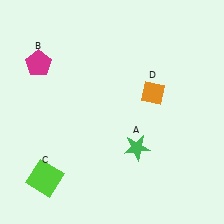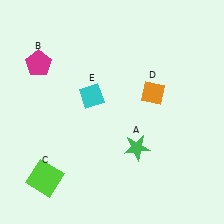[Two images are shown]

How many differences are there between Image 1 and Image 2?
There is 1 difference between the two images.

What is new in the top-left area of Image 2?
A cyan diamond (E) was added in the top-left area of Image 2.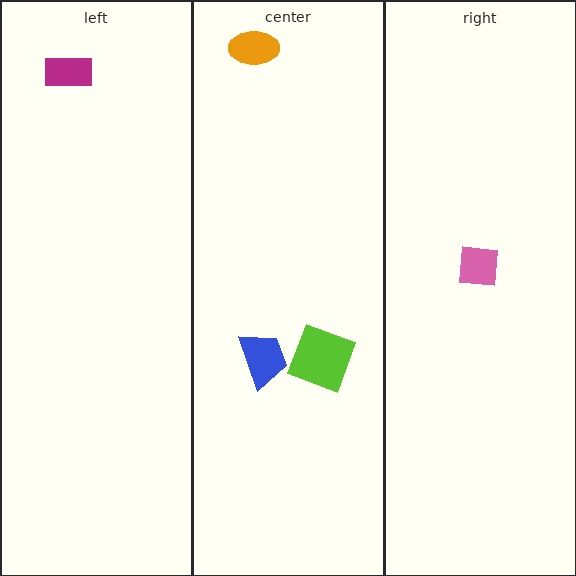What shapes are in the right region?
The pink square.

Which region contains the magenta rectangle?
The left region.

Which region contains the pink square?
The right region.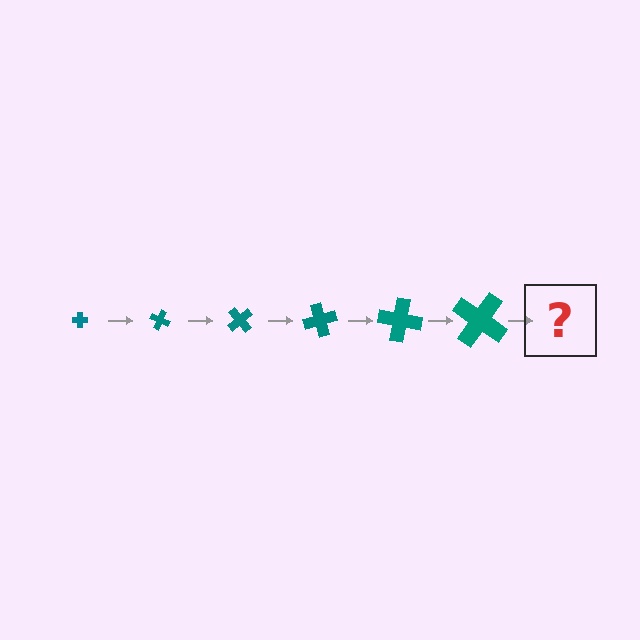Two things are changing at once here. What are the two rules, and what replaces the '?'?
The two rules are that the cross grows larger each step and it rotates 25 degrees each step. The '?' should be a cross, larger than the previous one and rotated 150 degrees from the start.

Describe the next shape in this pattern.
It should be a cross, larger than the previous one and rotated 150 degrees from the start.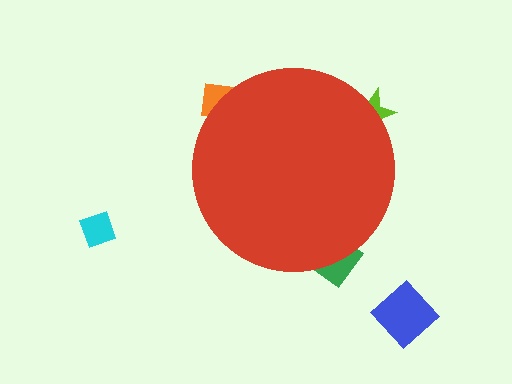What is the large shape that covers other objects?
A red circle.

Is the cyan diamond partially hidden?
No, the cyan diamond is fully visible.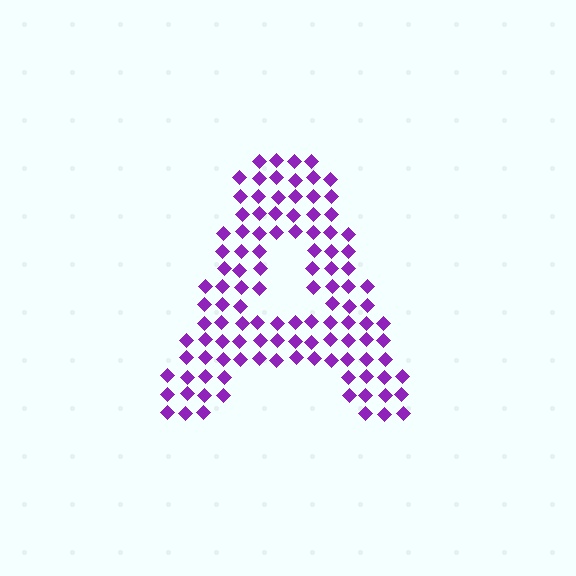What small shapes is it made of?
It is made of small diamonds.